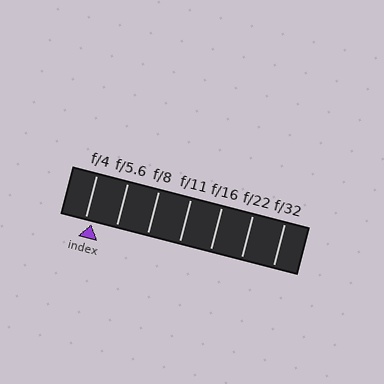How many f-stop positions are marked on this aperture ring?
There are 7 f-stop positions marked.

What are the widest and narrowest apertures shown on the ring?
The widest aperture shown is f/4 and the narrowest is f/32.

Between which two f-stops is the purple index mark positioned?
The index mark is between f/4 and f/5.6.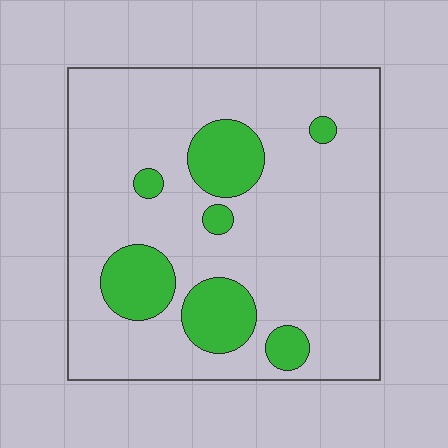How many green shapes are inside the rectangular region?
7.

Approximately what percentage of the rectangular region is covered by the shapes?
Approximately 20%.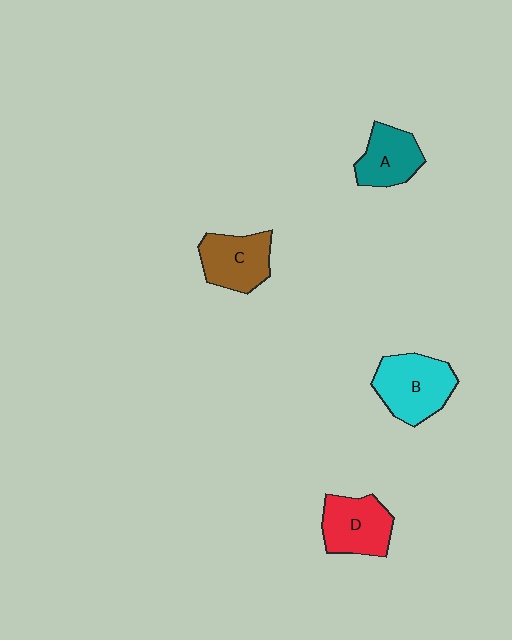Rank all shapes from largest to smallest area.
From largest to smallest: B (cyan), D (red), C (brown), A (teal).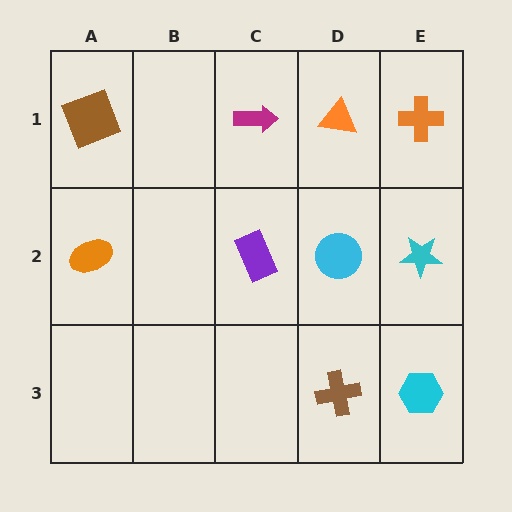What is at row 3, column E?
A cyan hexagon.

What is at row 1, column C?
A magenta arrow.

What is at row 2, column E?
A cyan star.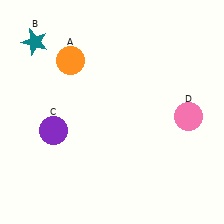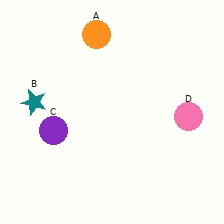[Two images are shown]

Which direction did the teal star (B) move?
The teal star (B) moved down.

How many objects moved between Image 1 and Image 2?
2 objects moved between the two images.